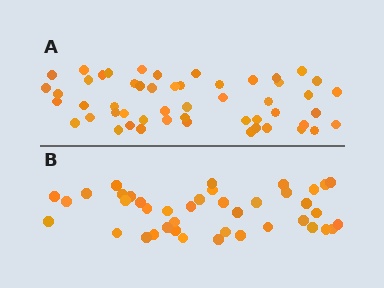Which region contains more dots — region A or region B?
Region A (the top region) has more dots.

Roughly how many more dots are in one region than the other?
Region A has roughly 12 or so more dots than region B.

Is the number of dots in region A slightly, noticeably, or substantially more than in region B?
Region A has noticeably more, but not dramatically so. The ratio is roughly 1.3 to 1.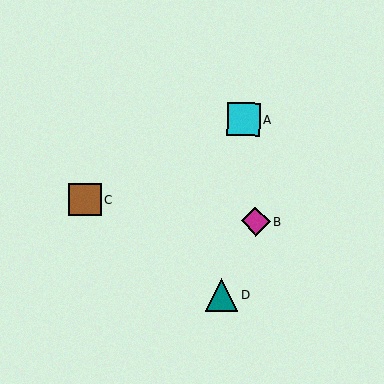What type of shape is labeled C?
Shape C is a brown square.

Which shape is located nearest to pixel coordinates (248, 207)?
The magenta diamond (labeled B) at (255, 221) is nearest to that location.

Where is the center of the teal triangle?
The center of the teal triangle is at (222, 295).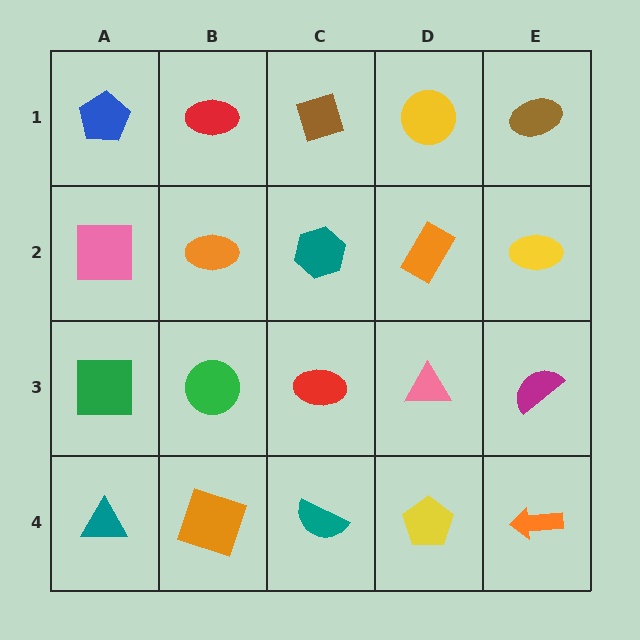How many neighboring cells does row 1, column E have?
2.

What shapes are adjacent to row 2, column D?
A yellow circle (row 1, column D), a pink triangle (row 3, column D), a teal hexagon (row 2, column C), a yellow ellipse (row 2, column E).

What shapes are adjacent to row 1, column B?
An orange ellipse (row 2, column B), a blue pentagon (row 1, column A), a brown diamond (row 1, column C).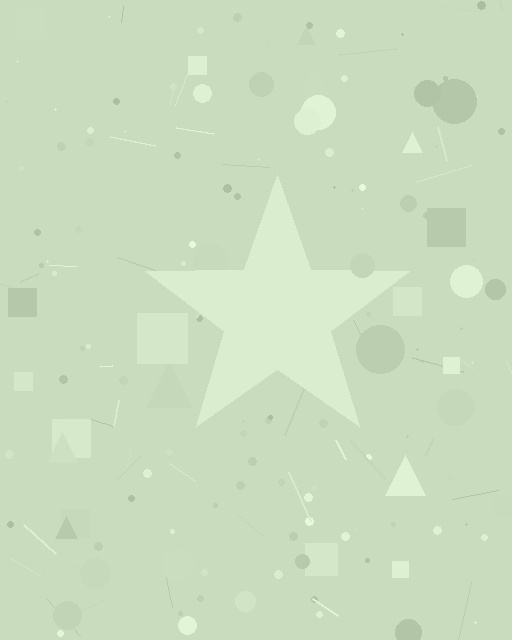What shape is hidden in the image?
A star is hidden in the image.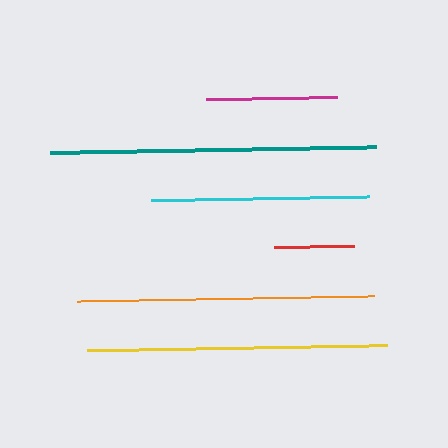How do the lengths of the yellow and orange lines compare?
The yellow and orange lines are approximately the same length.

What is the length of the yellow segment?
The yellow segment is approximately 300 pixels long.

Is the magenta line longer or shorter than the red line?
The magenta line is longer than the red line.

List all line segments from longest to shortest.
From longest to shortest: teal, yellow, orange, cyan, magenta, red.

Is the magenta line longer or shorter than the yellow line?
The yellow line is longer than the magenta line.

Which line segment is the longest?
The teal line is the longest at approximately 326 pixels.